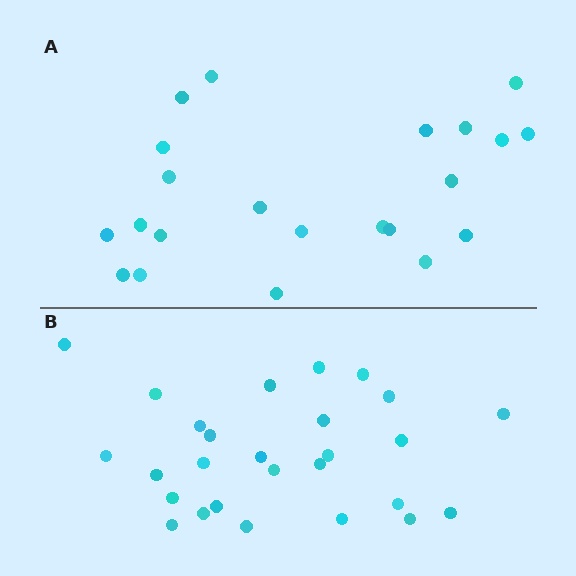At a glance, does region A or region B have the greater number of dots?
Region B (the bottom region) has more dots.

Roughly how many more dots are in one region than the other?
Region B has about 5 more dots than region A.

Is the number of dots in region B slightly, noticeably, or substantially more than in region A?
Region B has only slightly more — the two regions are fairly close. The ratio is roughly 1.2 to 1.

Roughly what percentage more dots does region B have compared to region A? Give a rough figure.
About 25% more.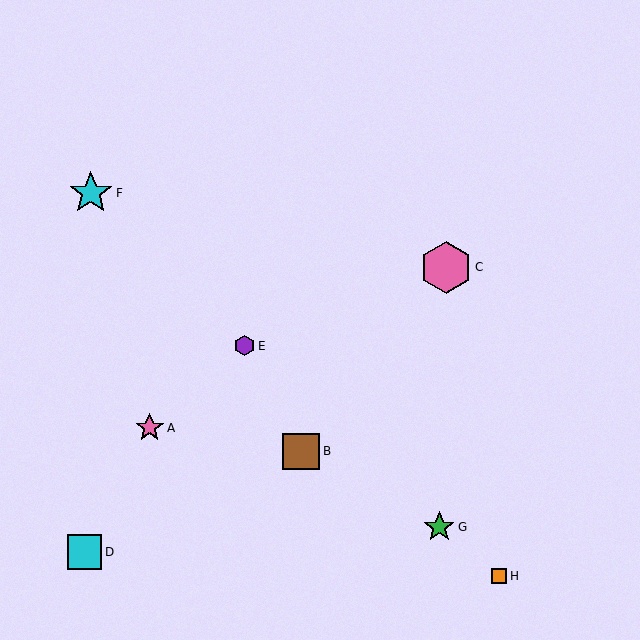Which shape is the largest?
The pink hexagon (labeled C) is the largest.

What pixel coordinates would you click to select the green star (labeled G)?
Click at (439, 527) to select the green star G.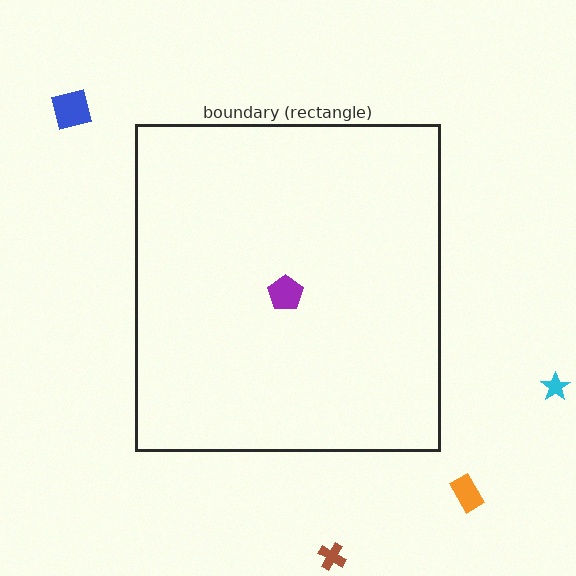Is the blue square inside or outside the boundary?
Outside.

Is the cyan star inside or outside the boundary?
Outside.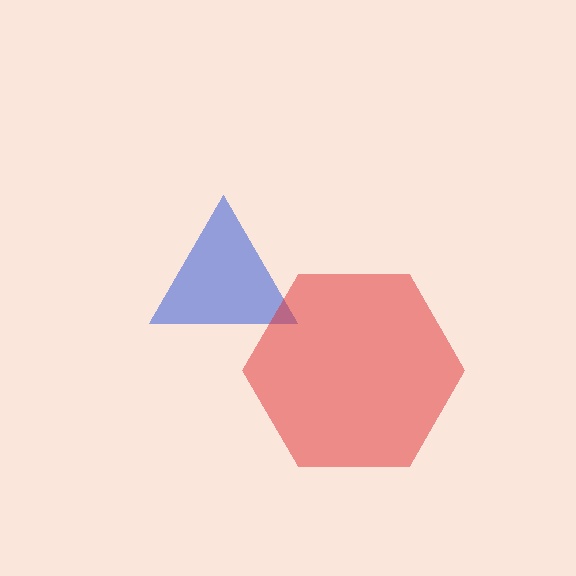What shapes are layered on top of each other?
The layered shapes are: a blue triangle, a red hexagon.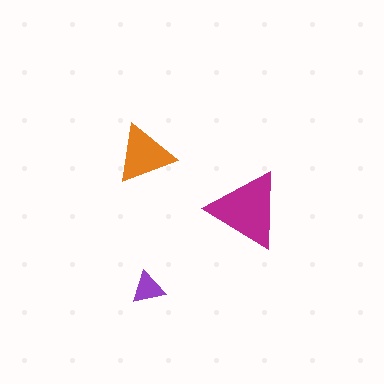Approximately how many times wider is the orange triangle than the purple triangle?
About 2 times wider.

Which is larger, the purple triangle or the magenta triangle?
The magenta one.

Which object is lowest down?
The purple triangle is bottommost.